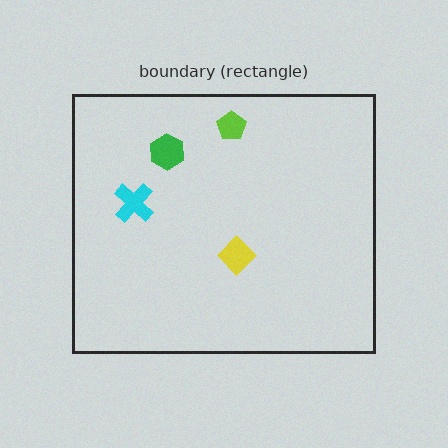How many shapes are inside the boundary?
4 inside, 0 outside.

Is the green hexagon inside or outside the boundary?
Inside.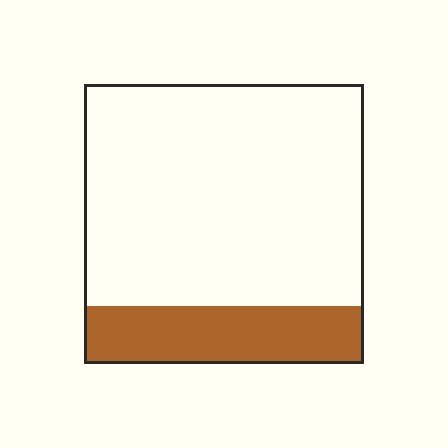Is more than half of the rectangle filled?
No.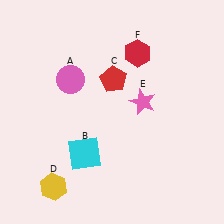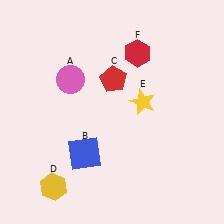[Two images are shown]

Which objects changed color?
B changed from cyan to blue. E changed from pink to yellow.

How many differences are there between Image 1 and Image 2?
There are 2 differences between the two images.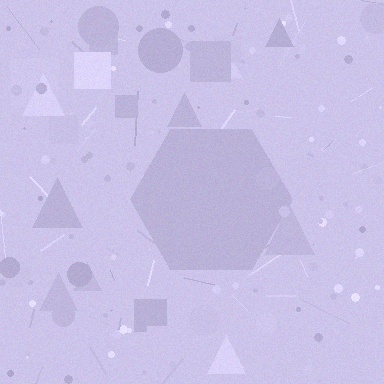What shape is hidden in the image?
A hexagon is hidden in the image.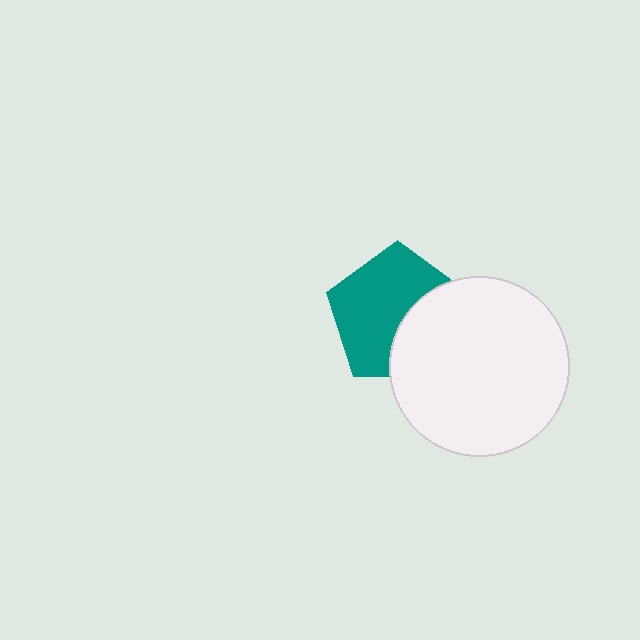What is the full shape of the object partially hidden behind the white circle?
The partially hidden object is a teal pentagon.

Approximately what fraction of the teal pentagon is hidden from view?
Roughly 37% of the teal pentagon is hidden behind the white circle.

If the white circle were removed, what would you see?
You would see the complete teal pentagon.